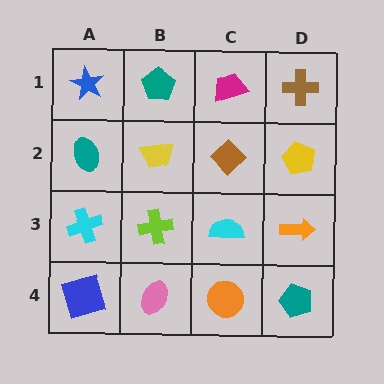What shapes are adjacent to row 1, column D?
A yellow pentagon (row 2, column D), a magenta trapezoid (row 1, column C).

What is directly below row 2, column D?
An orange arrow.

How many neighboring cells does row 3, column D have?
3.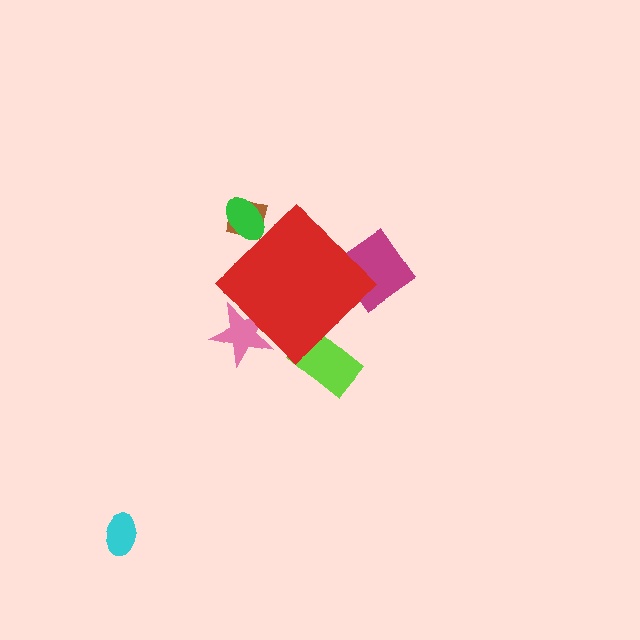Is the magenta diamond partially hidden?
Yes, the magenta diamond is partially hidden behind the red diamond.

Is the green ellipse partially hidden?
Yes, the green ellipse is partially hidden behind the red diamond.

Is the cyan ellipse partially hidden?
No, the cyan ellipse is fully visible.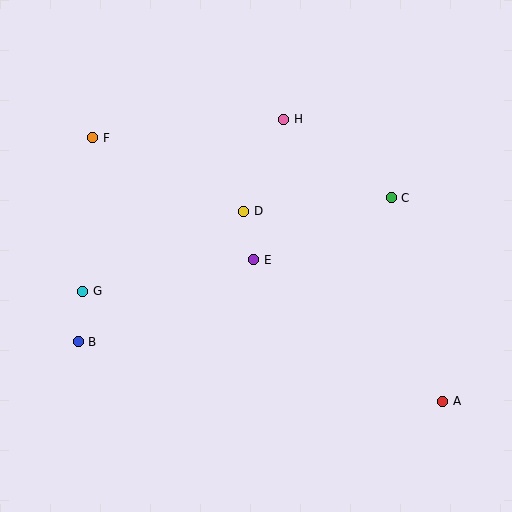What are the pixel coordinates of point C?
Point C is at (391, 198).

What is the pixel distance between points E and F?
The distance between E and F is 202 pixels.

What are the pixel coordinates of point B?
Point B is at (78, 342).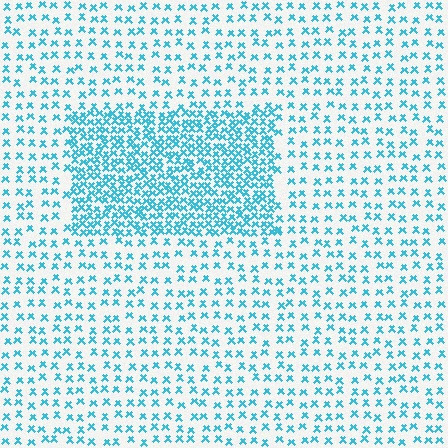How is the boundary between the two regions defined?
The boundary is defined by a change in element density (approximately 2.5x ratio). All elements are the same color, size, and shape.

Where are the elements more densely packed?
The elements are more densely packed inside the rectangle boundary.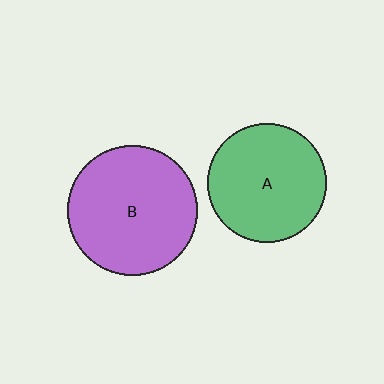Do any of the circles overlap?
No, none of the circles overlap.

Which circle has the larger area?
Circle B (purple).